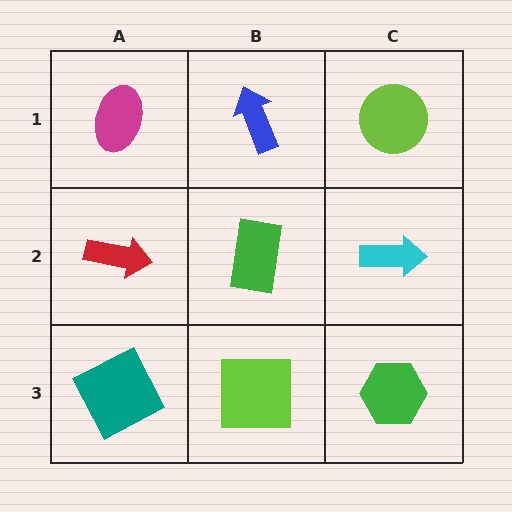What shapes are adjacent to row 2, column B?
A blue arrow (row 1, column B), a lime square (row 3, column B), a red arrow (row 2, column A), a cyan arrow (row 2, column C).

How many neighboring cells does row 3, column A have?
2.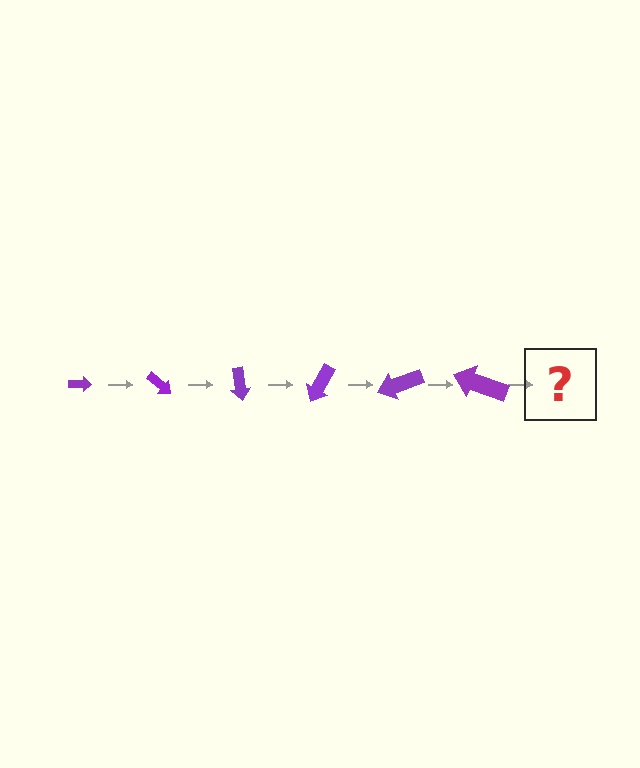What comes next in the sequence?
The next element should be an arrow, larger than the previous one and rotated 240 degrees from the start.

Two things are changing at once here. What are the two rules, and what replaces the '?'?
The two rules are that the arrow grows larger each step and it rotates 40 degrees each step. The '?' should be an arrow, larger than the previous one and rotated 240 degrees from the start.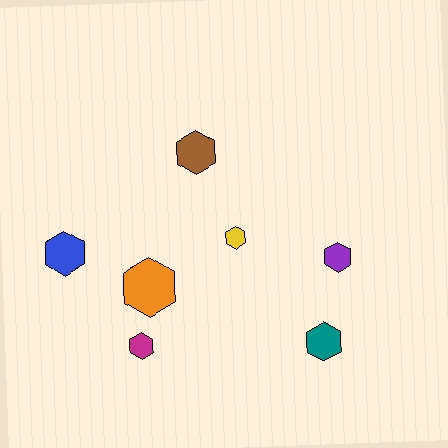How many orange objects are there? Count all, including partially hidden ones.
There is 1 orange object.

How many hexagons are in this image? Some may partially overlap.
There are 7 hexagons.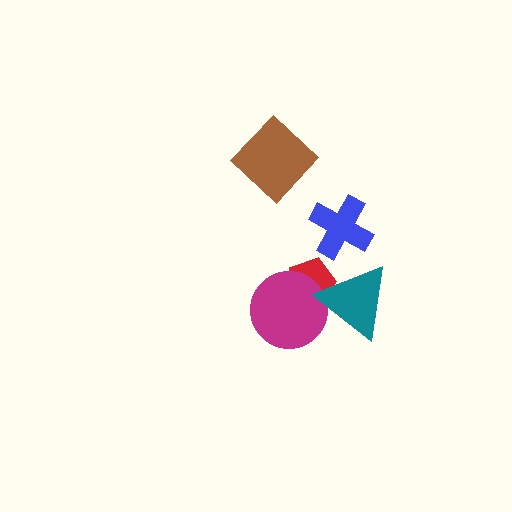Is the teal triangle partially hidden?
No, no other shape covers it.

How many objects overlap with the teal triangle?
2 objects overlap with the teal triangle.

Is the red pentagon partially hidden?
Yes, it is partially covered by another shape.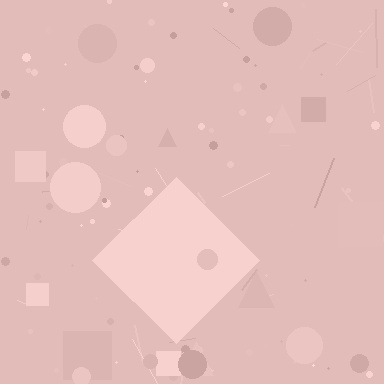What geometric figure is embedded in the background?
A diamond is embedded in the background.